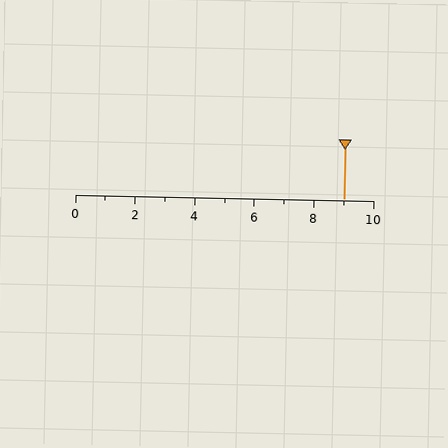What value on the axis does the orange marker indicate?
The marker indicates approximately 9.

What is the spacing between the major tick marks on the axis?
The major ticks are spaced 2 apart.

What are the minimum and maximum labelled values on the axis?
The axis runs from 0 to 10.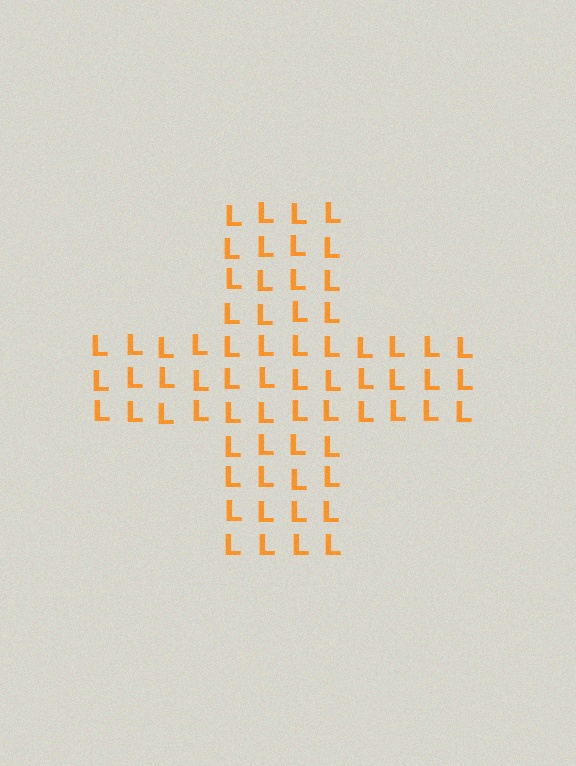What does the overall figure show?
The overall figure shows a cross.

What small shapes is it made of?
It is made of small letter L's.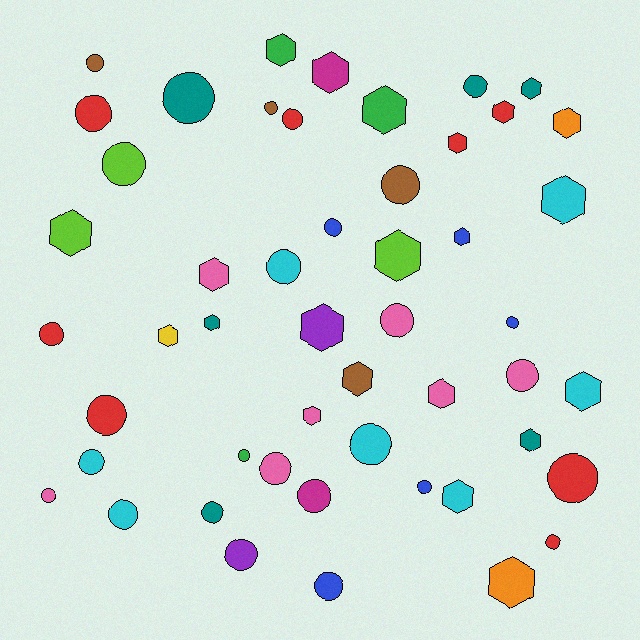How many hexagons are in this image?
There are 22 hexagons.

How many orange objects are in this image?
There are 2 orange objects.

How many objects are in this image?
There are 50 objects.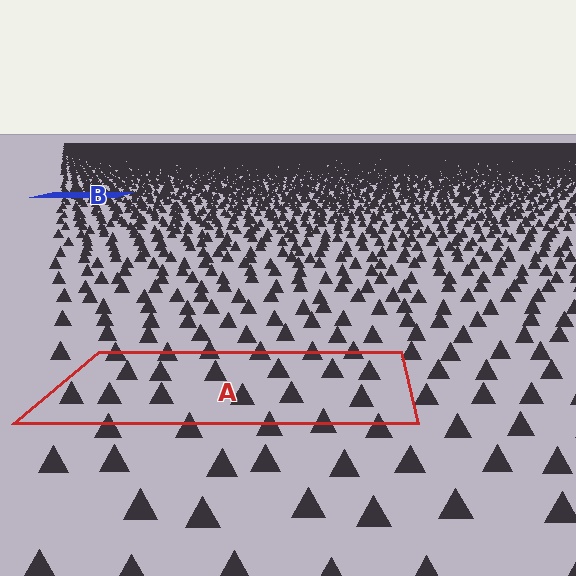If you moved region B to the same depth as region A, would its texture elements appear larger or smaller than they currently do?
They would appear larger. At a closer depth, the same texture elements are projected at a bigger on-screen size.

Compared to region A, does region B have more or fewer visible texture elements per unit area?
Region B has more texture elements per unit area — they are packed more densely because it is farther away.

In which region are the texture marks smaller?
The texture marks are smaller in region B, because it is farther away.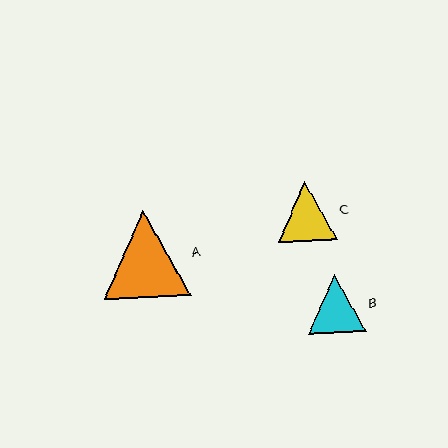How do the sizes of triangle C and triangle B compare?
Triangle C and triangle B are approximately the same size.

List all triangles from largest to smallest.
From largest to smallest: A, C, B.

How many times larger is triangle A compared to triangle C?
Triangle A is approximately 1.5 times the size of triangle C.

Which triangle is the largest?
Triangle A is the largest with a size of approximately 87 pixels.